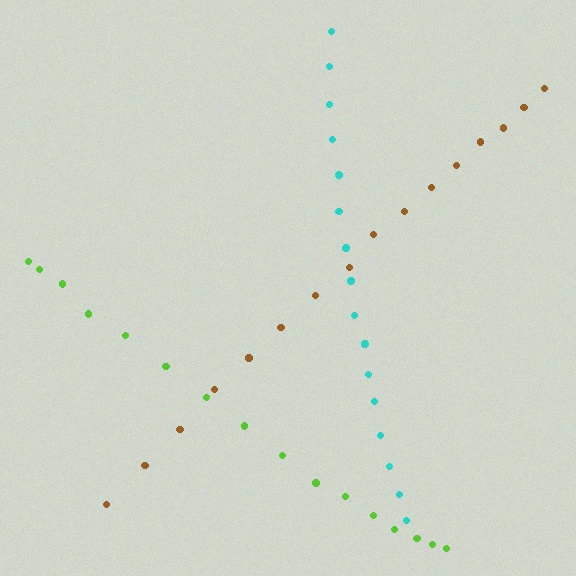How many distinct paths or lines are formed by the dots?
There are 3 distinct paths.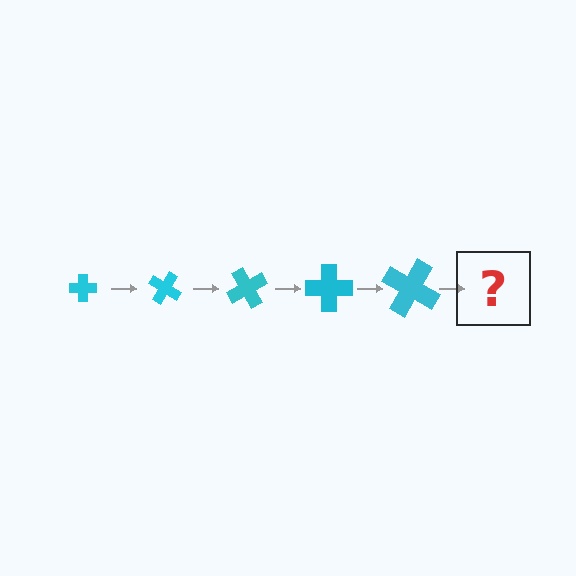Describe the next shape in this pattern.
It should be a cross, larger than the previous one and rotated 150 degrees from the start.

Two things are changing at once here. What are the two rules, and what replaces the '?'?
The two rules are that the cross grows larger each step and it rotates 30 degrees each step. The '?' should be a cross, larger than the previous one and rotated 150 degrees from the start.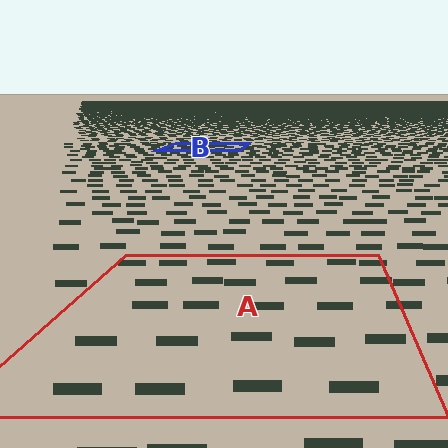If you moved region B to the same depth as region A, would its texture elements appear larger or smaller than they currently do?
They would appear larger. At a closer depth, the same texture elements are projected at a bigger on-screen size.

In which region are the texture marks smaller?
The texture marks are smaller in region B, because it is farther away.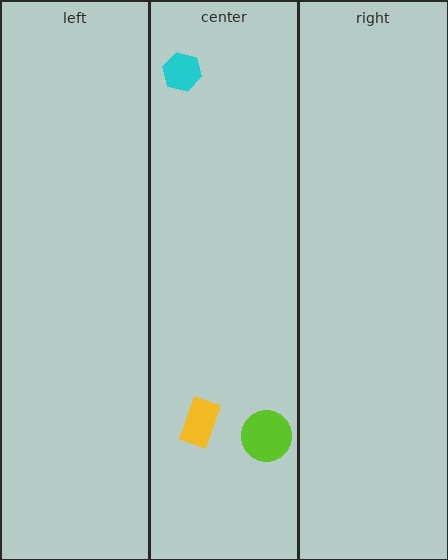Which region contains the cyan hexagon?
The center region.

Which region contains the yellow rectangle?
The center region.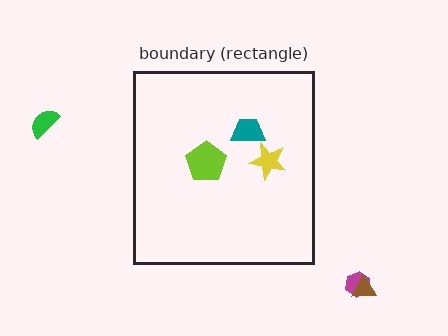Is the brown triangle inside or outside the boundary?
Outside.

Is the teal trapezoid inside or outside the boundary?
Inside.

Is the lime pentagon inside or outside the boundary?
Inside.